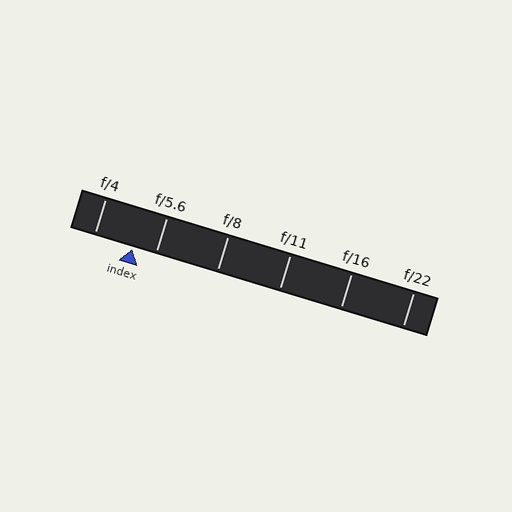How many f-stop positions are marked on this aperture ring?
There are 6 f-stop positions marked.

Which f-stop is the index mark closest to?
The index mark is closest to f/5.6.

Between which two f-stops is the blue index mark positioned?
The index mark is between f/4 and f/5.6.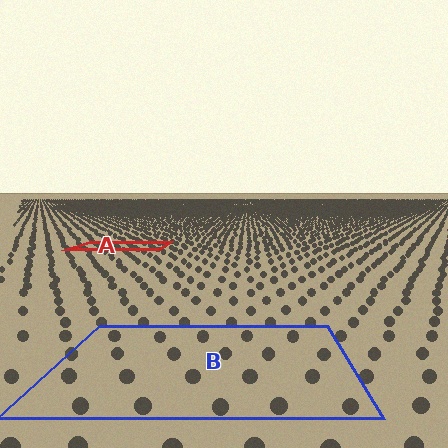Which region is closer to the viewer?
Region B is closer. The texture elements there are larger and more spread out.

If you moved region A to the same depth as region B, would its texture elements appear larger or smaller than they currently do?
They would appear larger. At a closer depth, the same texture elements are projected at a bigger on-screen size.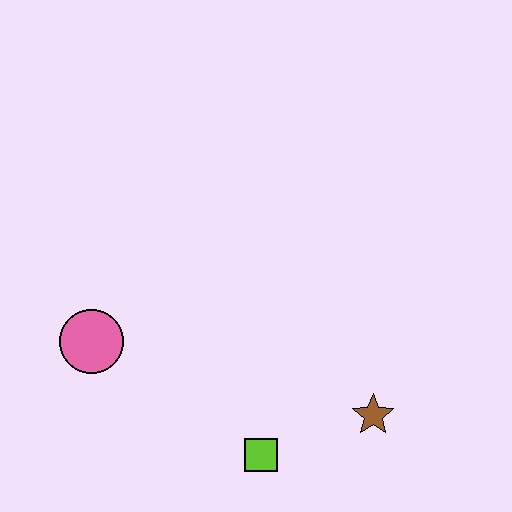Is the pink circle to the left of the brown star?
Yes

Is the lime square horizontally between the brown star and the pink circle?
Yes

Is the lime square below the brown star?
Yes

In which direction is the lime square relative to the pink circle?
The lime square is to the right of the pink circle.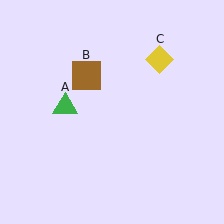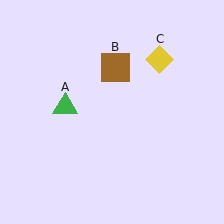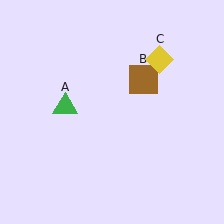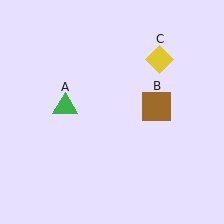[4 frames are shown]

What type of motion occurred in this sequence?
The brown square (object B) rotated clockwise around the center of the scene.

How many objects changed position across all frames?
1 object changed position: brown square (object B).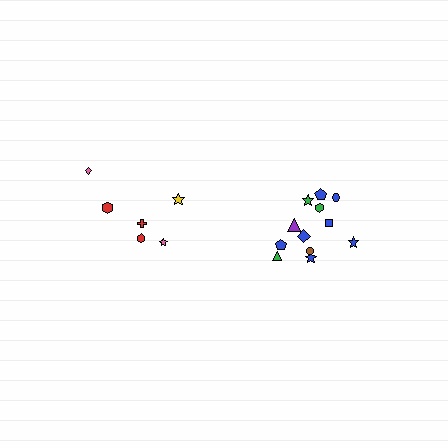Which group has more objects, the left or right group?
The right group.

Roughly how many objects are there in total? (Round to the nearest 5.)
Roughly 20 objects in total.